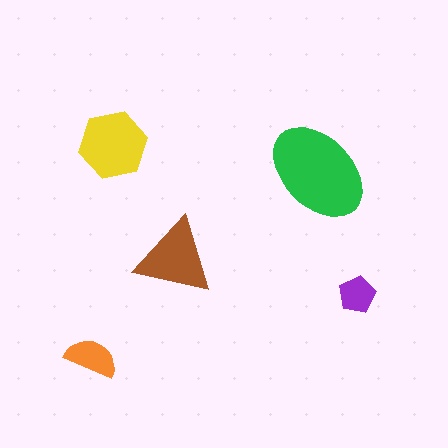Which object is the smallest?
The purple pentagon.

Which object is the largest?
The green ellipse.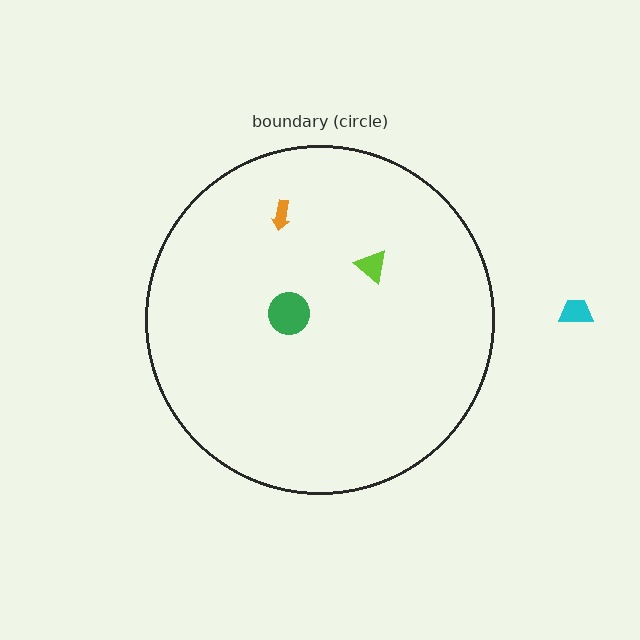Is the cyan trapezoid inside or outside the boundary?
Outside.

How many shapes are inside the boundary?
3 inside, 1 outside.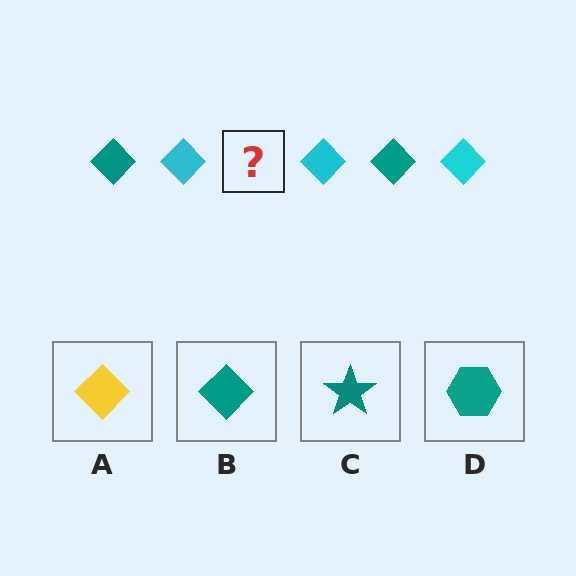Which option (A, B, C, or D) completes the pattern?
B.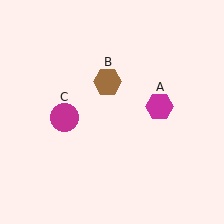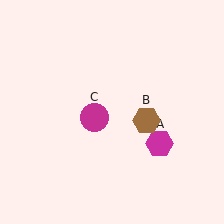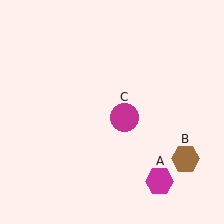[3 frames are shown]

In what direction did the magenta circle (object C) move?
The magenta circle (object C) moved right.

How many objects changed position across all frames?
3 objects changed position: magenta hexagon (object A), brown hexagon (object B), magenta circle (object C).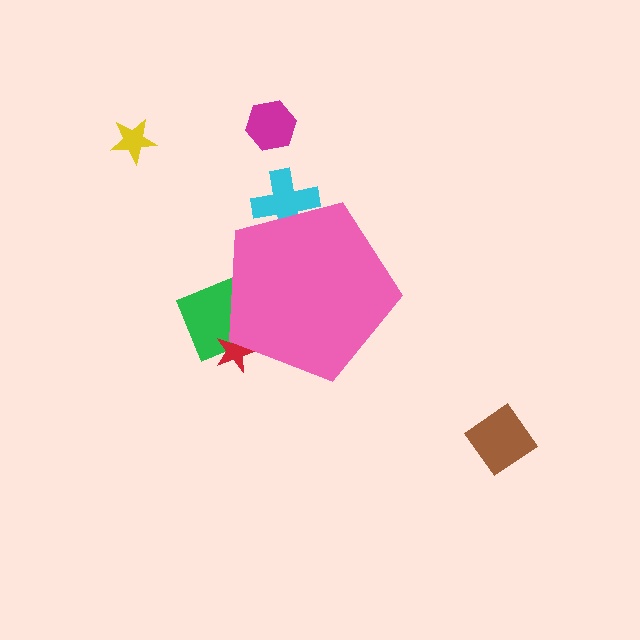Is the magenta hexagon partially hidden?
No, the magenta hexagon is fully visible.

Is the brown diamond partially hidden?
No, the brown diamond is fully visible.